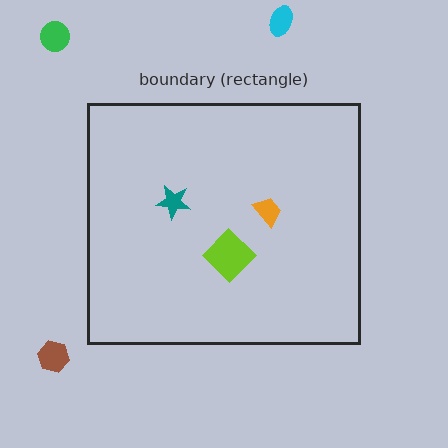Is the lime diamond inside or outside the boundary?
Inside.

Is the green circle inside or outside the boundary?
Outside.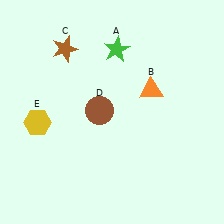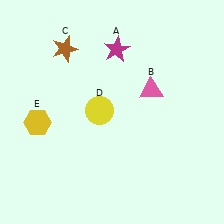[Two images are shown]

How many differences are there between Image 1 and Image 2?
There are 3 differences between the two images.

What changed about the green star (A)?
In Image 1, A is green. In Image 2, it changed to magenta.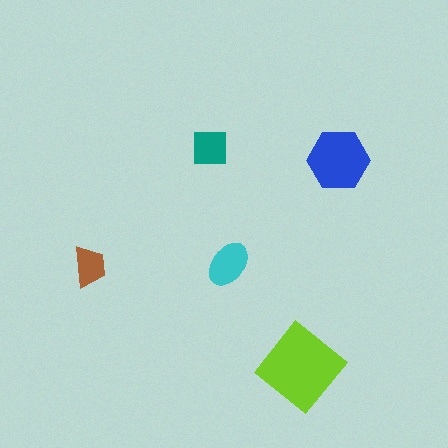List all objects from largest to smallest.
The lime diamond, the blue hexagon, the cyan ellipse, the teal square, the brown trapezoid.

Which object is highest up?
The teal square is topmost.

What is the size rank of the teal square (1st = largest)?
4th.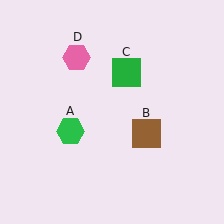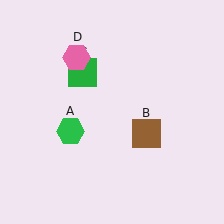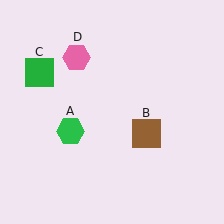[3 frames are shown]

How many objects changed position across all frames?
1 object changed position: green square (object C).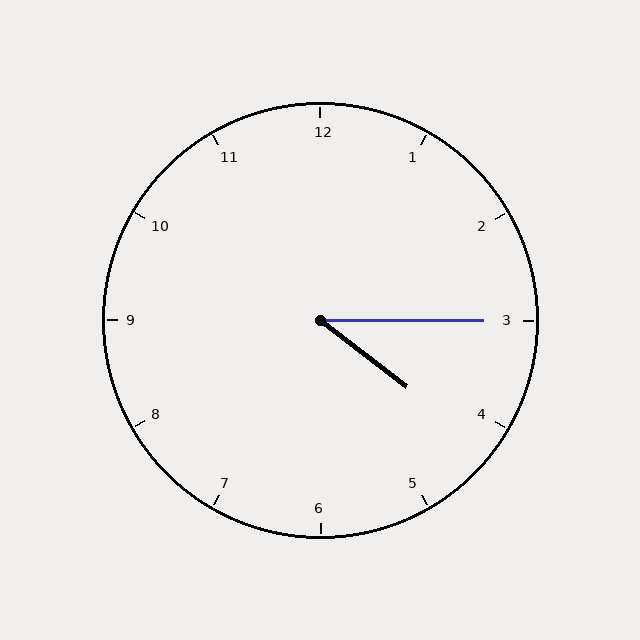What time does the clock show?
4:15.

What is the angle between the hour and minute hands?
Approximately 38 degrees.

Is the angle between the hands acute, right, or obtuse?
It is acute.